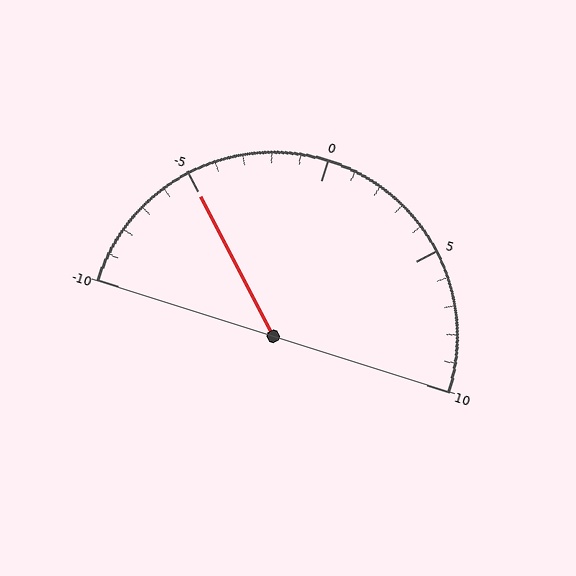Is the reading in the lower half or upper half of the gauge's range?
The reading is in the lower half of the range (-10 to 10).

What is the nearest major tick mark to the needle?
The nearest major tick mark is -5.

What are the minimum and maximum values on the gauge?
The gauge ranges from -10 to 10.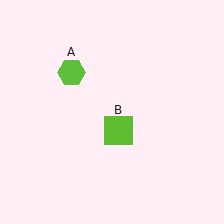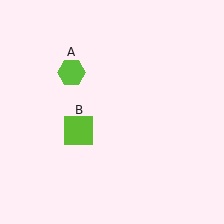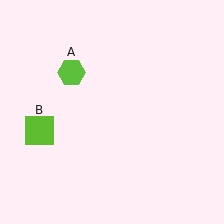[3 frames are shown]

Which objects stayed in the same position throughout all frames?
Lime hexagon (object A) remained stationary.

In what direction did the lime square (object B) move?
The lime square (object B) moved left.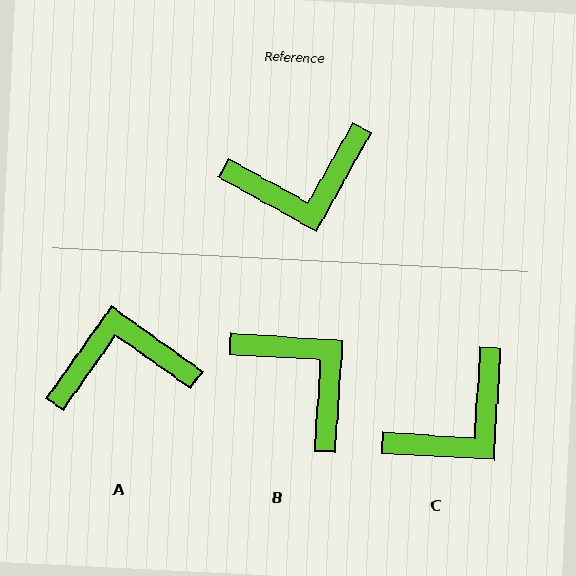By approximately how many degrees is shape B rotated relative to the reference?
Approximately 115 degrees counter-clockwise.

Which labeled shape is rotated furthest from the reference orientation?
A, about 174 degrees away.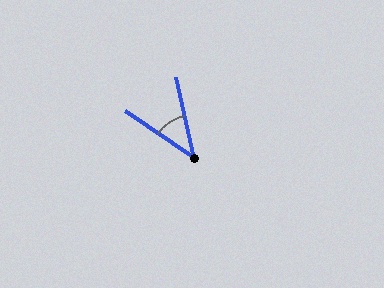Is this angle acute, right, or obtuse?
It is acute.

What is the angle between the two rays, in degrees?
Approximately 43 degrees.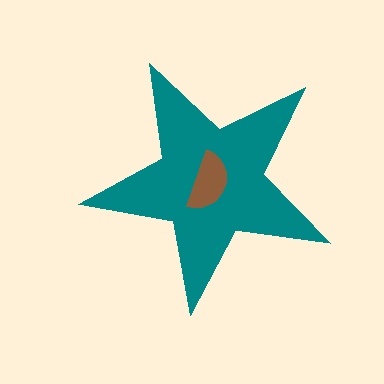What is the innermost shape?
The brown semicircle.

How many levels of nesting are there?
2.